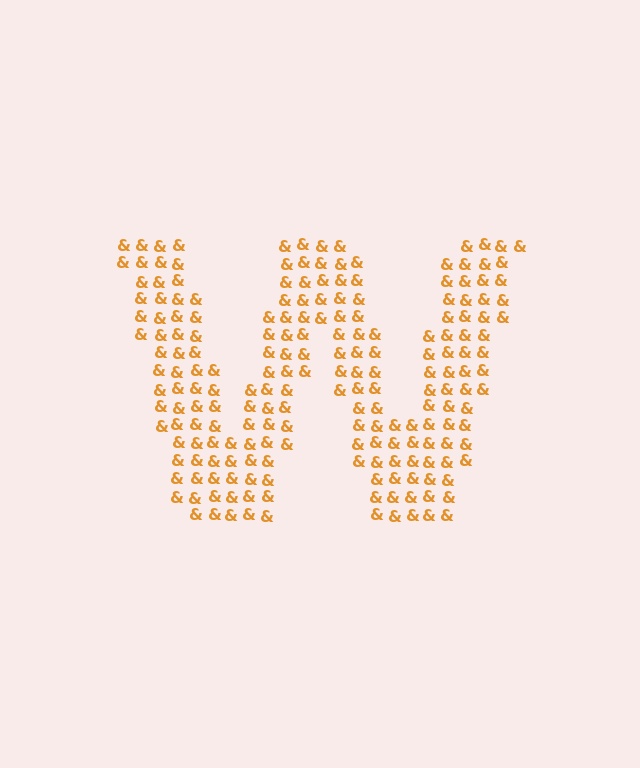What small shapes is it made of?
It is made of small ampersands.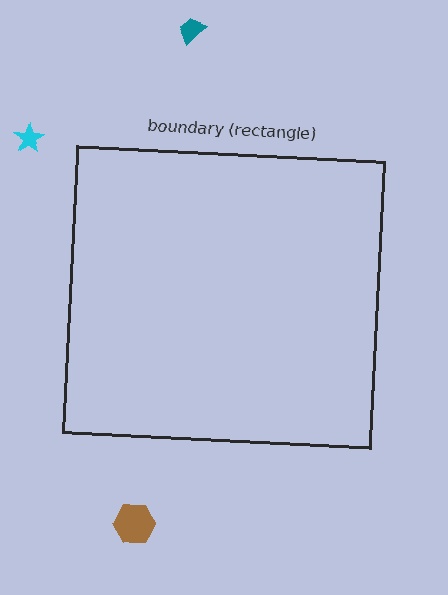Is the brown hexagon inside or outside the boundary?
Outside.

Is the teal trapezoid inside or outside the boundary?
Outside.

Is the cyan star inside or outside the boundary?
Outside.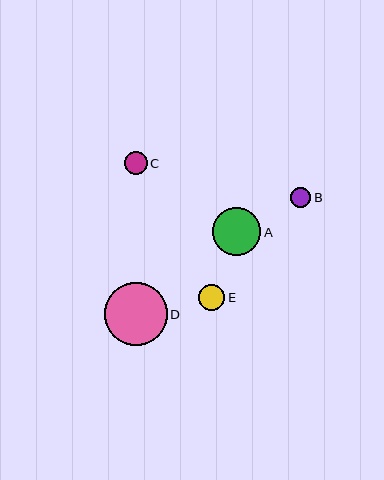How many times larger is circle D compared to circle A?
Circle D is approximately 1.3 times the size of circle A.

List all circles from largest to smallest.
From largest to smallest: D, A, E, C, B.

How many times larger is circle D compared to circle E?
Circle D is approximately 2.4 times the size of circle E.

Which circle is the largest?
Circle D is the largest with a size of approximately 62 pixels.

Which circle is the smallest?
Circle B is the smallest with a size of approximately 20 pixels.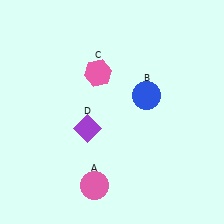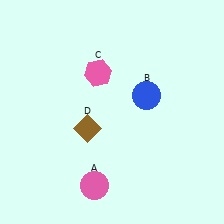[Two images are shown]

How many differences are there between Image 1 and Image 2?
There is 1 difference between the two images.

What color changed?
The diamond (D) changed from purple in Image 1 to brown in Image 2.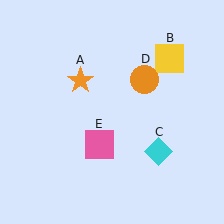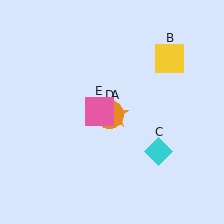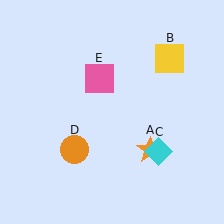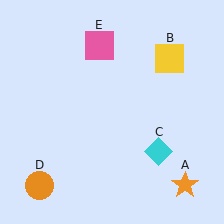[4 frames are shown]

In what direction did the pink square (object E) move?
The pink square (object E) moved up.